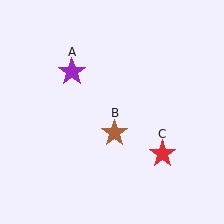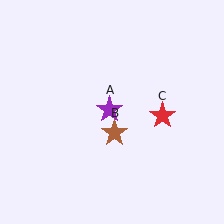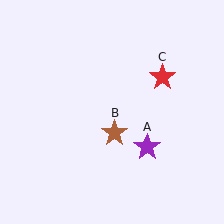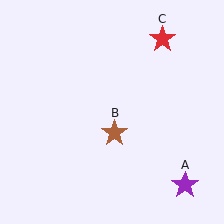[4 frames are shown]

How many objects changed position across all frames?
2 objects changed position: purple star (object A), red star (object C).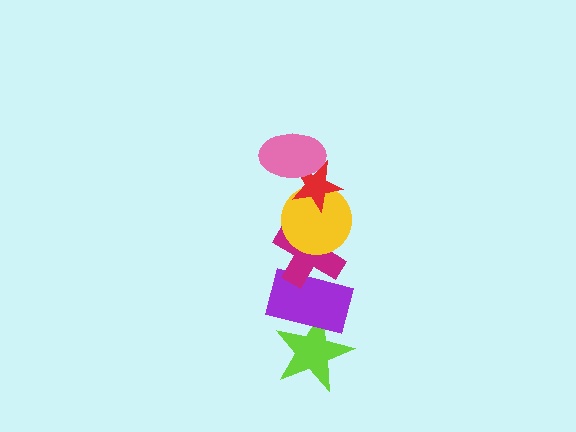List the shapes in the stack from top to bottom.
From top to bottom: the pink ellipse, the red star, the yellow circle, the magenta cross, the purple rectangle, the lime star.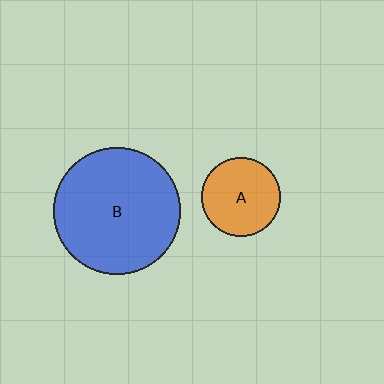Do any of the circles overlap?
No, none of the circles overlap.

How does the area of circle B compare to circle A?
Approximately 2.6 times.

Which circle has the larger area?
Circle B (blue).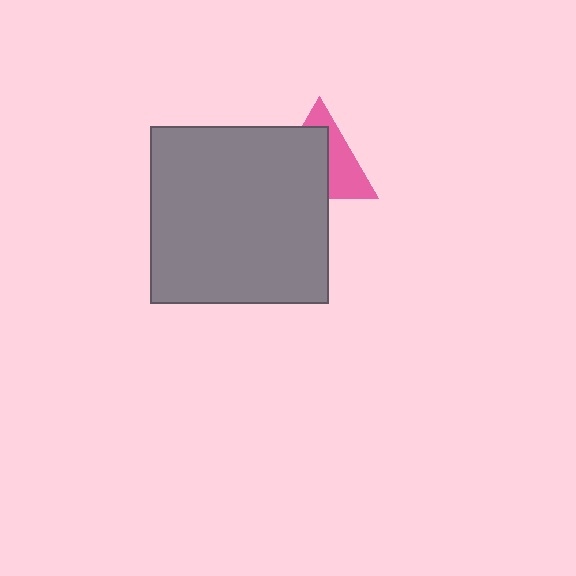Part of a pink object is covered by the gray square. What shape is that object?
It is a triangle.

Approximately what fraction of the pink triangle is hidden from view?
Roughly 58% of the pink triangle is hidden behind the gray square.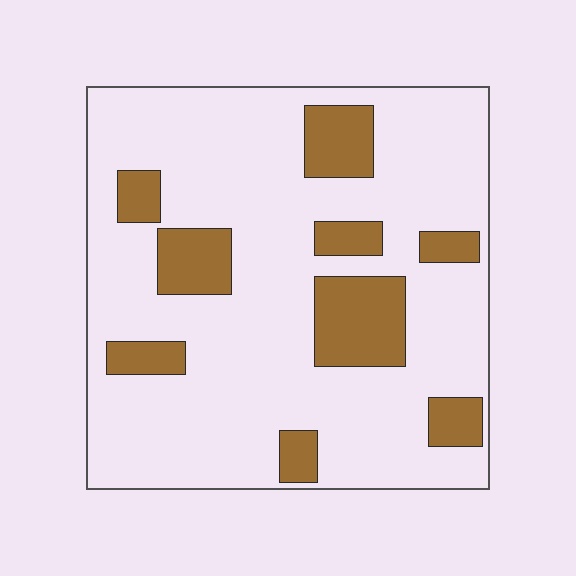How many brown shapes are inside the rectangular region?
9.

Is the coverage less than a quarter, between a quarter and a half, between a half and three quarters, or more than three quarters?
Less than a quarter.